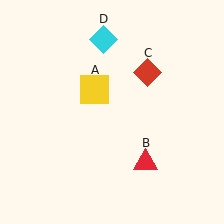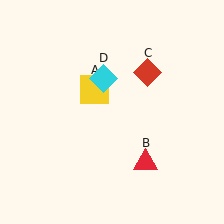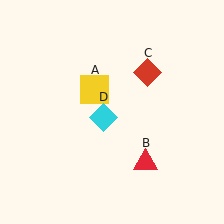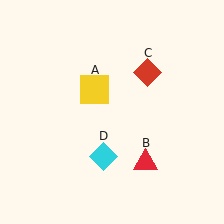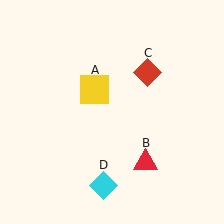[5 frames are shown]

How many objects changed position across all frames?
1 object changed position: cyan diamond (object D).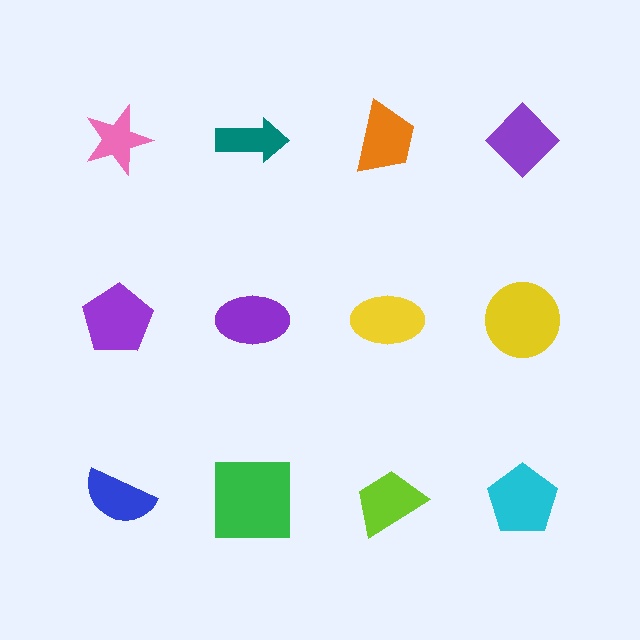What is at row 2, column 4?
A yellow circle.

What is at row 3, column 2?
A green square.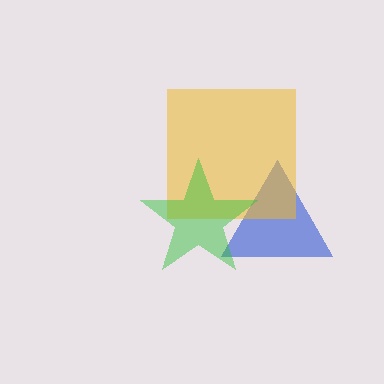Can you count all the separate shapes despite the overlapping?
Yes, there are 3 separate shapes.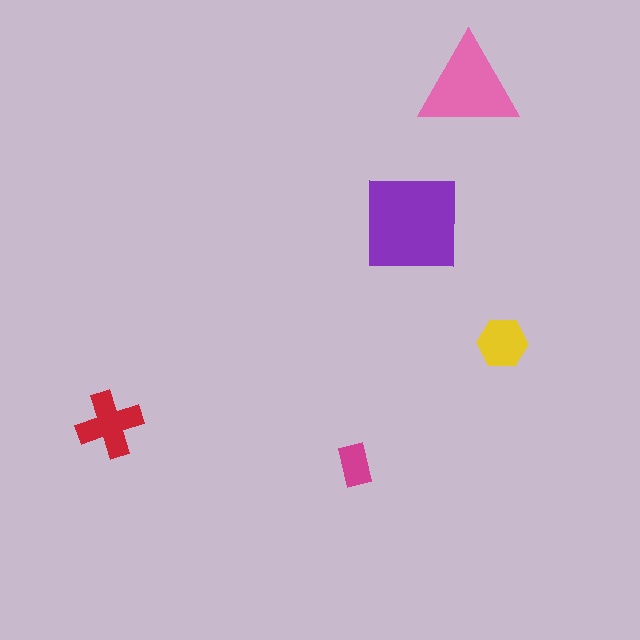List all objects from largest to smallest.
The purple square, the pink triangle, the red cross, the yellow hexagon, the magenta rectangle.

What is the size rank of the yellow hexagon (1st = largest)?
4th.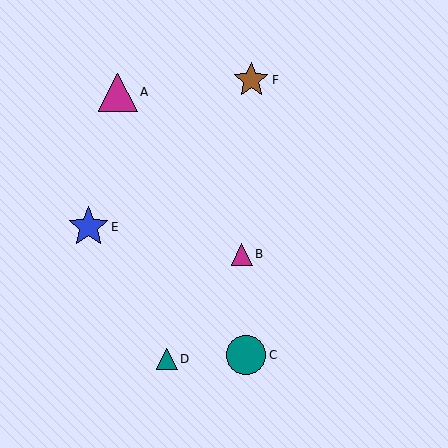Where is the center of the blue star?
The center of the blue star is at (89, 227).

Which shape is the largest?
The blue star (labeled E) is the largest.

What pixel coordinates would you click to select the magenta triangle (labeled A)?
Click at (118, 92) to select the magenta triangle A.